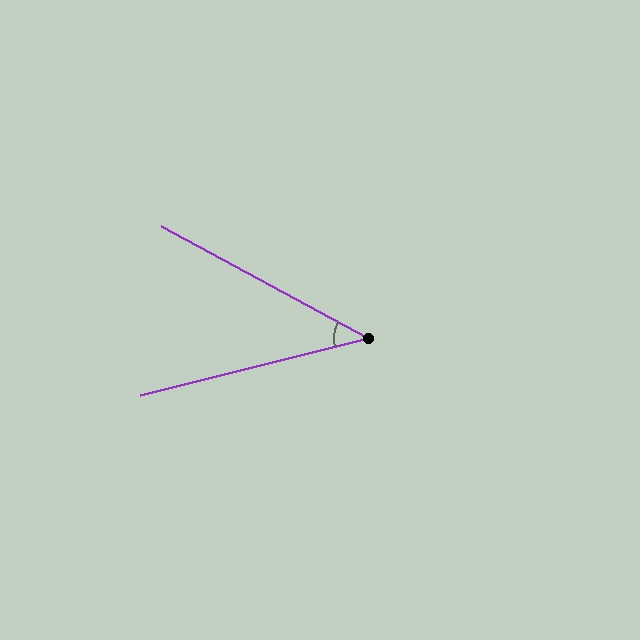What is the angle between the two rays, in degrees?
Approximately 42 degrees.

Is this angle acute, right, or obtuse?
It is acute.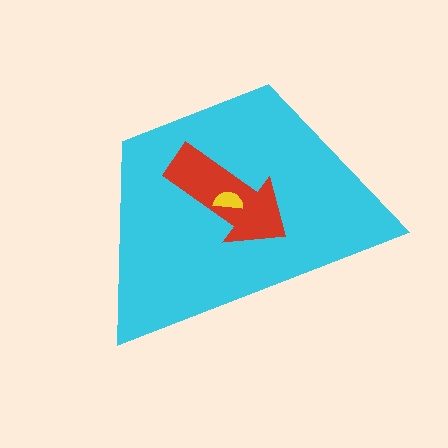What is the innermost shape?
The yellow semicircle.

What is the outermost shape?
The cyan trapezoid.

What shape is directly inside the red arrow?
The yellow semicircle.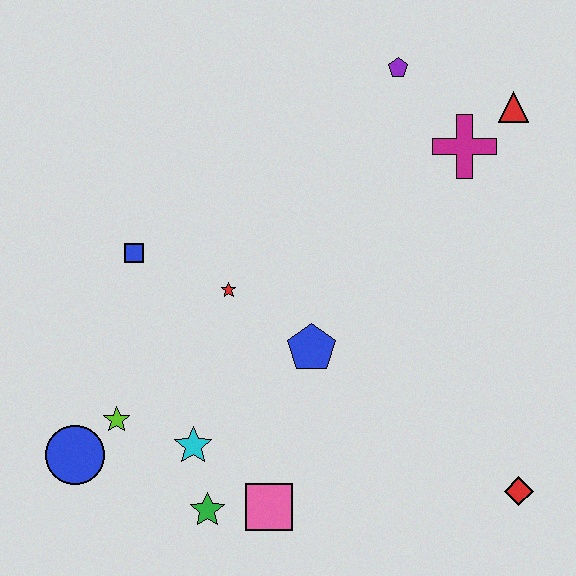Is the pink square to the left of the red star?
No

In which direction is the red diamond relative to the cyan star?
The red diamond is to the right of the cyan star.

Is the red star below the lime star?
No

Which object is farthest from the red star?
The red diamond is farthest from the red star.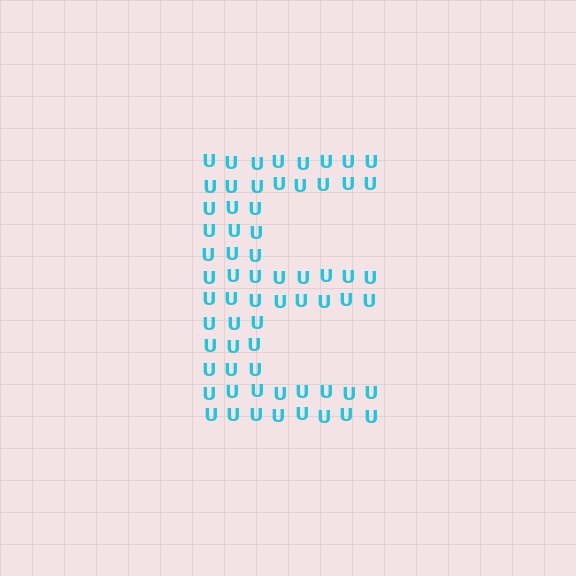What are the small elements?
The small elements are letter U's.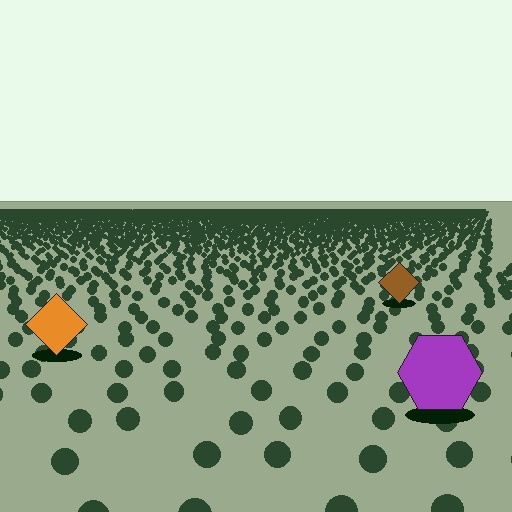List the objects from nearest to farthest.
From nearest to farthest: the purple hexagon, the orange diamond, the brown diamond.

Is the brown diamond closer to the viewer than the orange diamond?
No. The orange diamond is closer — you can tell from the texture gradient: the ground texture is coarser near it.